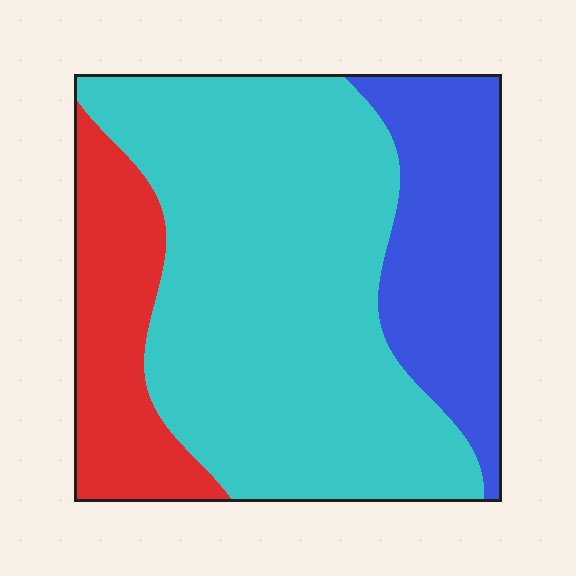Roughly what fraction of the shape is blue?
Blue covers around 20% of the shape.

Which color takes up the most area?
Cyan, at roughly 60%.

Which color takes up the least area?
Red, at roughly 20%.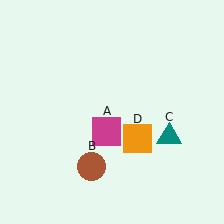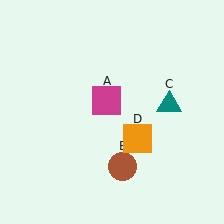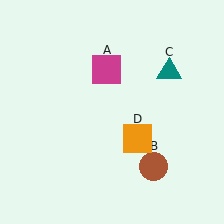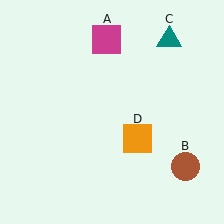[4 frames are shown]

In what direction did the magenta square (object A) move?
The magenta square (object A) moved up.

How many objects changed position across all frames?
3 objects changed position: magenta square (object A), brown circle (object B), teal triangle (object C).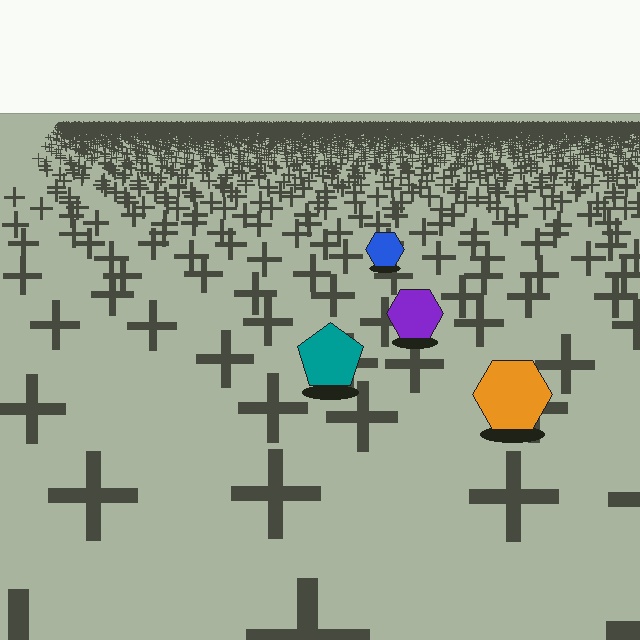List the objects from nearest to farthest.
From nearest to farthest: the orange hexagon, the teal pentagon, the purple hexagon, the blue hexagon.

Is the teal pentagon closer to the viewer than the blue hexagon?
Yes. The teal pentagon is closer — you can tell from the texture gradient: the ground texture is coarser near it.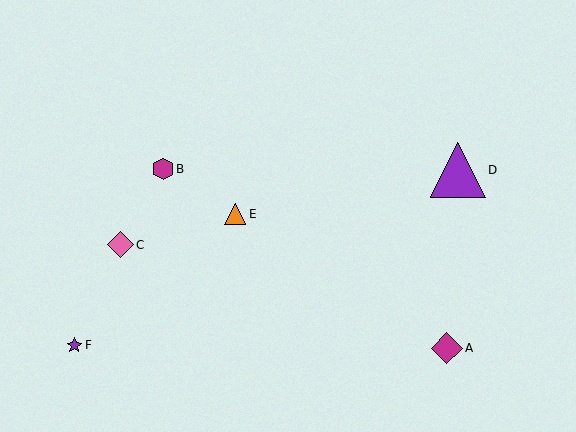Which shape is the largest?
The purple triangle (labeled D) is the largest.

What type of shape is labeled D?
Shape D is a purple triangle.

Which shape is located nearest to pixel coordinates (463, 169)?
The purple triangle (labeled D) at (458, 170) is nearest to that location.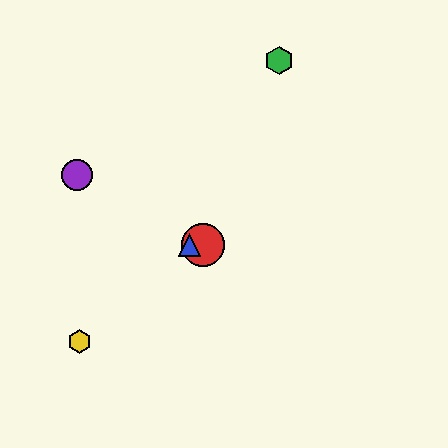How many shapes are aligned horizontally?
2 shapes (the red circle, the blue triangle) are aligned horizontally.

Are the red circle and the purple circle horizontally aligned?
No, the red circle is at y≈245 and the purple circle is at y≈175.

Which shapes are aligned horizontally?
The red circle, the blue triangle are aligned horizontally.